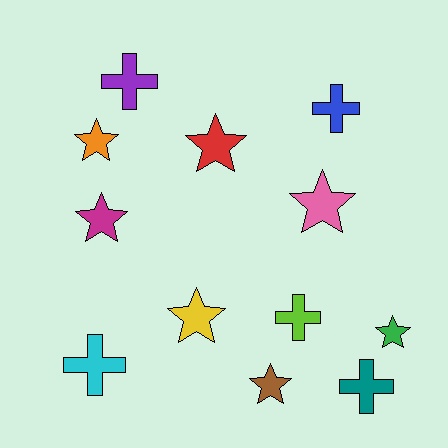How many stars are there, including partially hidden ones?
There are 7 stars.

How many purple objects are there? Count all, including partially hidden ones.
There is 1 purple object.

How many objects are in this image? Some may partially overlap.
There are 12 objects.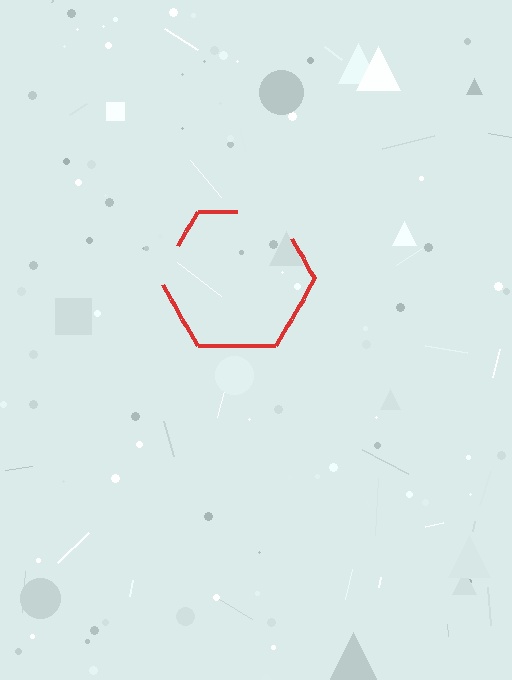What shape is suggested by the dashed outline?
The dashed outline suggests a hexagon.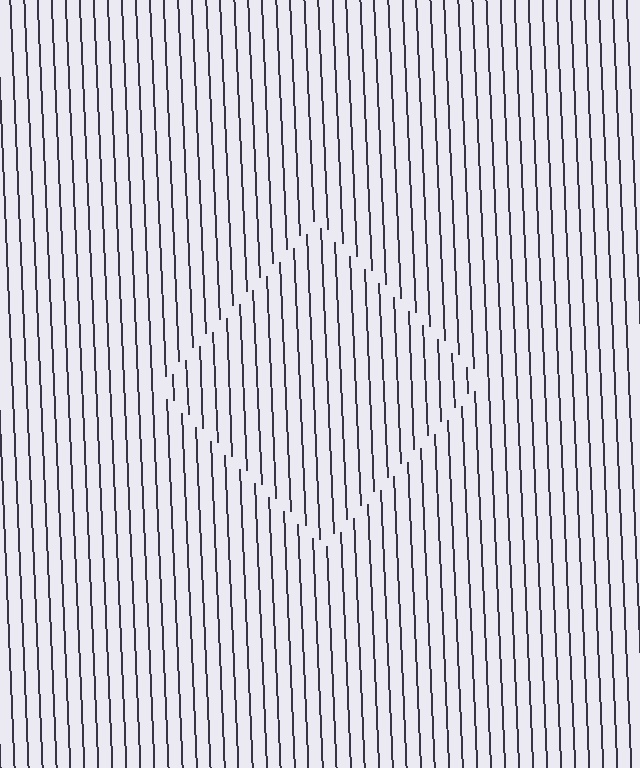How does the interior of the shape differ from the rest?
The interior of the shape contains the same grating, shifted by half a period — the contour is defined by the phase discontinuity where line-ends from the inner and outer gratings abut.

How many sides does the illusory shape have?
4 sides — the line-ends trace a square.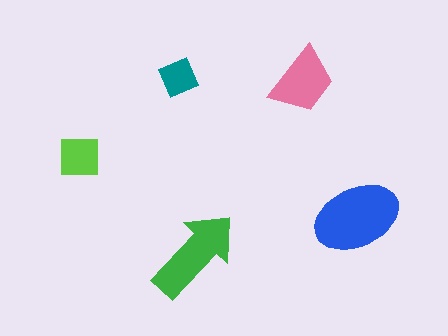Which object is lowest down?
The green arrow is bottommost.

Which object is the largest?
The blue ellipse.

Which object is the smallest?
The teal diamond.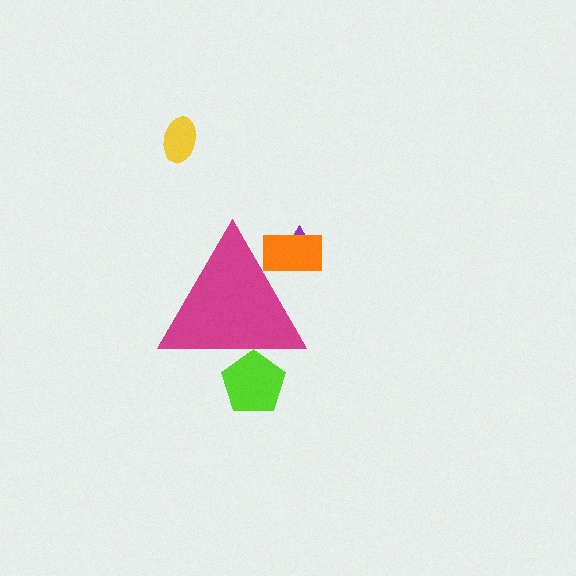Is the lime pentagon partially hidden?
Yes, the lime pentagon is partially hidden behind the magenta triangle.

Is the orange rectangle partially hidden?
Yes, the orange rectangle is partially hidden behind the magenta triangle.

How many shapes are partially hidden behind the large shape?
3 shapes are partially hidden.